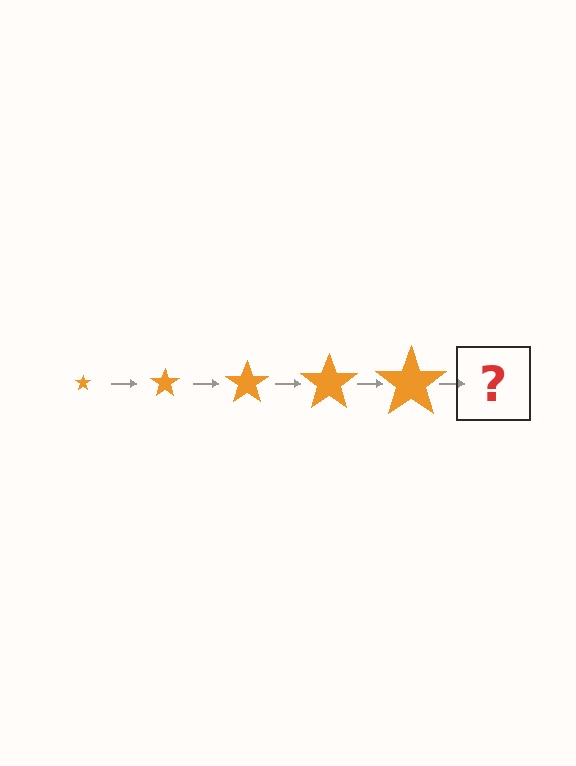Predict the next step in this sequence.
The next step is an orange star, larger than the previous one.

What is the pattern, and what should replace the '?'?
The pattern is that the star gets progressively larger each step. The '?' should be an orange star, larger than the previous one.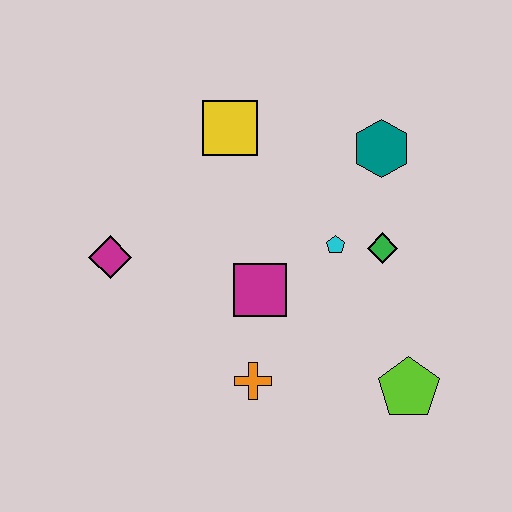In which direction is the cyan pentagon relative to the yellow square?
The cyan pentagon is below the yellow square.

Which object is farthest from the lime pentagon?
The magenta diamond is farthest from the lime pentagon.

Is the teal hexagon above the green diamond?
Yes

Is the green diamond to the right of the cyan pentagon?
Yes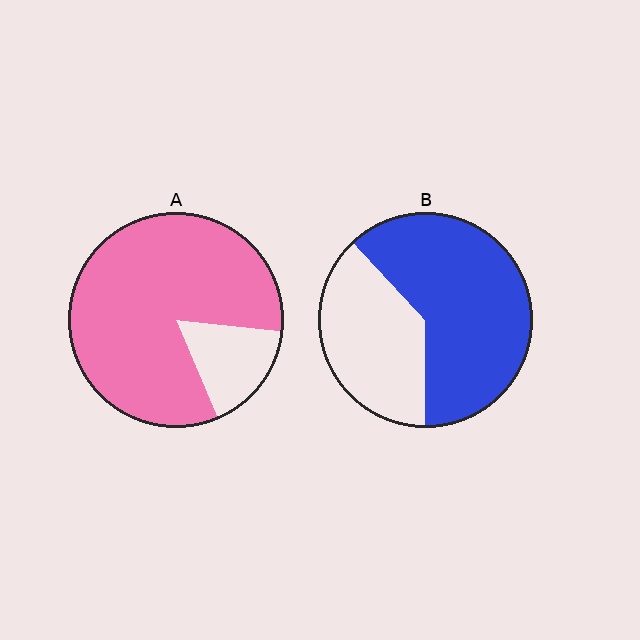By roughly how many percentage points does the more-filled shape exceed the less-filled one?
By roughly 20 percentage points (A over B).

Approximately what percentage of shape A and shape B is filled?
A is approximately 85% and B is approximately 60%.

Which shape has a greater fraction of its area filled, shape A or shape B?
Shape A.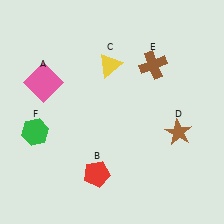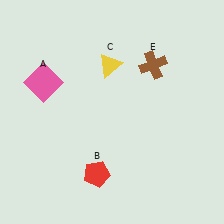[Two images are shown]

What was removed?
The green hexagon (F), the brown star (D) were removed in Image 2.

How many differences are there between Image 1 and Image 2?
There are 2 differences between the two images.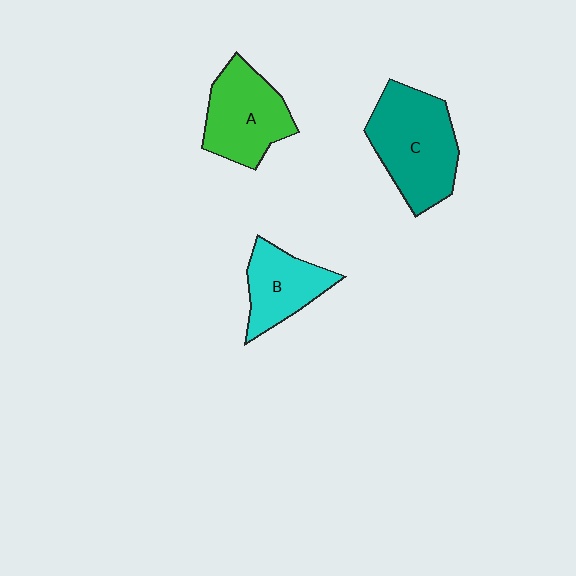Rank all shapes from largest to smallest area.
From largest to smallest: C (teal), A (green), B (cyan).